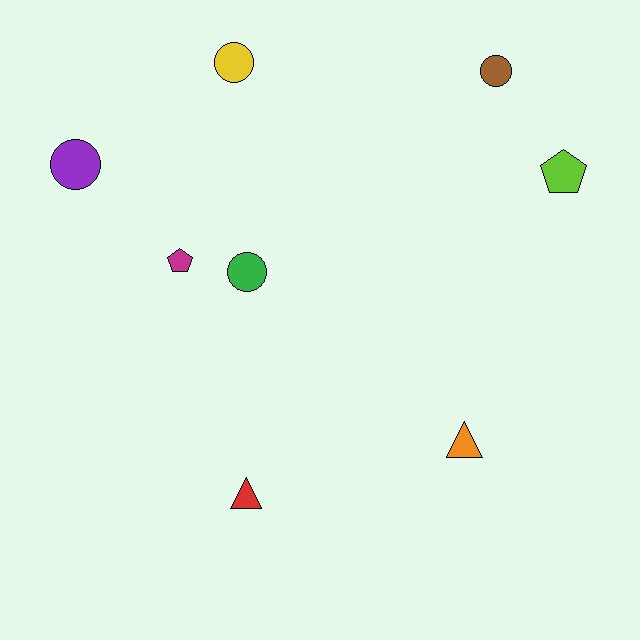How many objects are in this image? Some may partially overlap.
There are 8 objects.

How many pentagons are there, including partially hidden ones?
There are 2 pentagons.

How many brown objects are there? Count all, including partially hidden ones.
There is 1 brown object.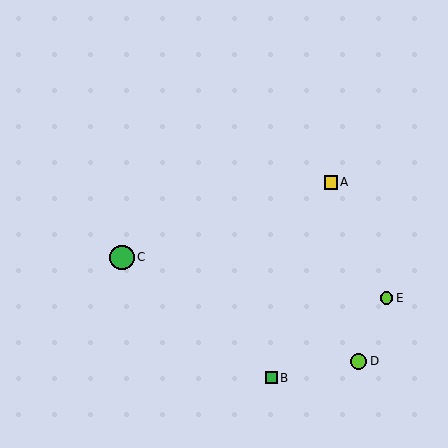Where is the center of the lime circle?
The center of the lime circle is at (387, 298).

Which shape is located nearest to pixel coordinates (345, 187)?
The yellow square (labeled A) at (331, 182) is nearest to that location.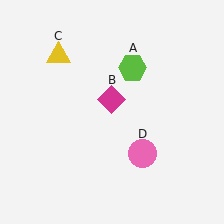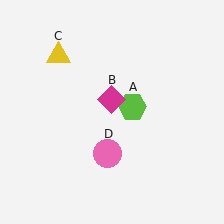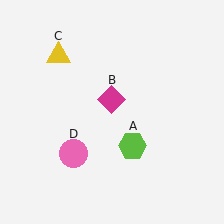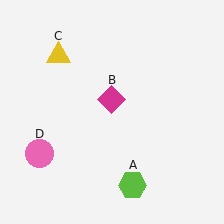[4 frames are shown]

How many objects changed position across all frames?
2 objects changed position: lime hexagon (object A), pink circle (object D).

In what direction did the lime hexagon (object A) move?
The lime hexagon (object A) moved down.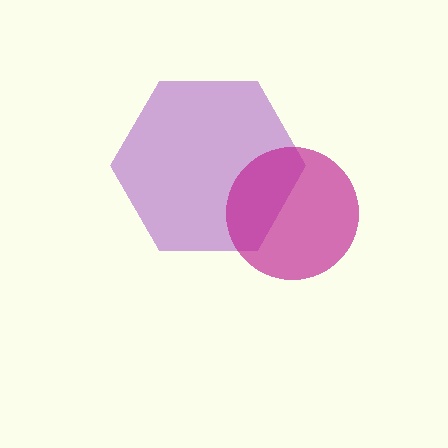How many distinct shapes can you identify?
There are 2 distinct shapes: a purple hexagon, a magenta circle.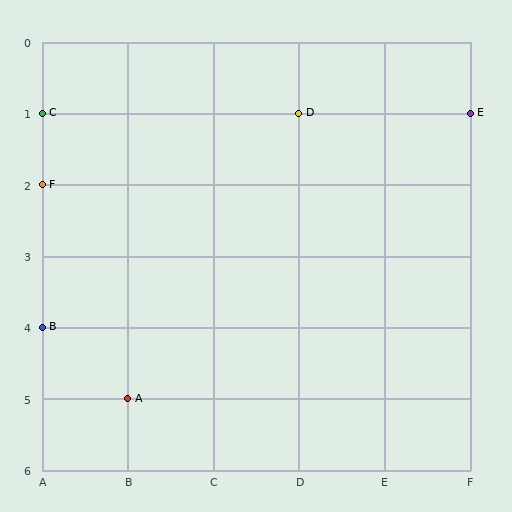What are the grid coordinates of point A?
Point A is at grid coordinates (B, 5).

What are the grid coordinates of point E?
Point E is at grid coordinates (F, 1).